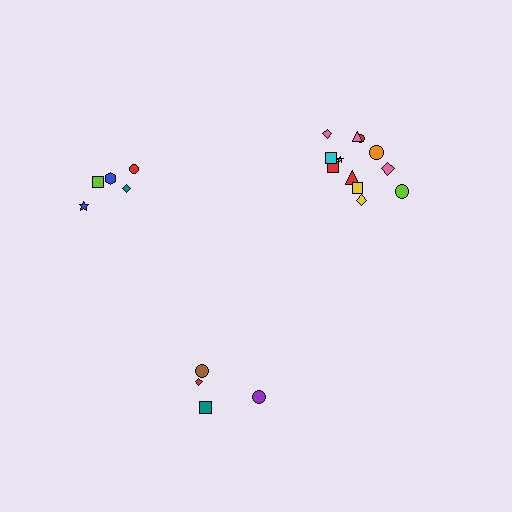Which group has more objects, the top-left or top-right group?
The top-right group.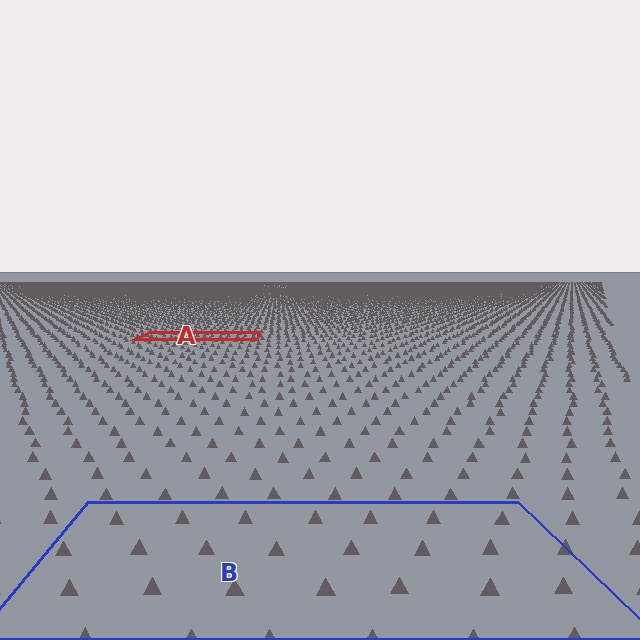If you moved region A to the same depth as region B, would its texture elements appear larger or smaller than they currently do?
They would appear larger. At a closer depth, the same texture elements are projected at a bigger on-screen size.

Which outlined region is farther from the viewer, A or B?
Region A is farther from the viewer — the texture elements inside it appear smaller and more densely packed.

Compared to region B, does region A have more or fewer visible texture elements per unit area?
Region A has more texture elements per unit area — they are packed more densely because it is farther away.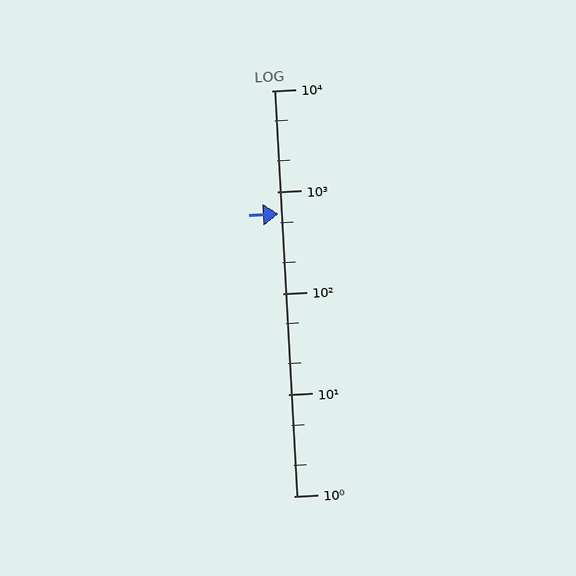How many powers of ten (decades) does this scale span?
The scale spans 4 decades, from 1 to 10000.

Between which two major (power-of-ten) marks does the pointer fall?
The pointer is between 100 and 1000.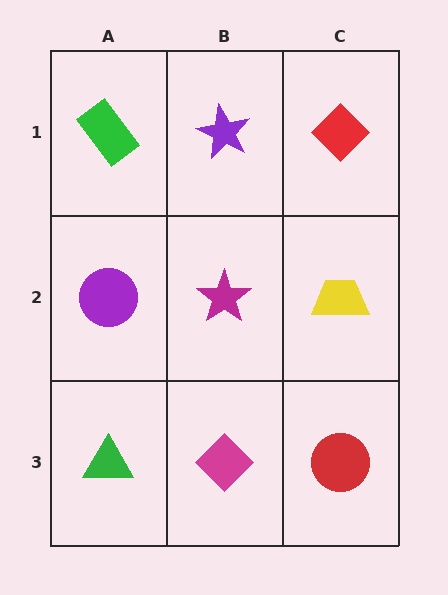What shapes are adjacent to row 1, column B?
A magenta star (row 2, column B), a green rectangle (row 1, column A), a red diamond (row 1, column C).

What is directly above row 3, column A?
A purple circle.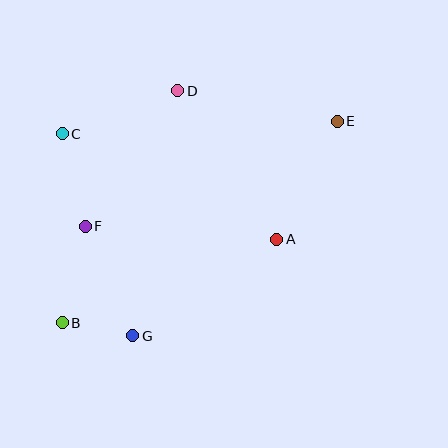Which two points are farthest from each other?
Points B and E are farthest from each other.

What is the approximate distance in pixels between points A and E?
The distance between A and E is approximately 132 pixels.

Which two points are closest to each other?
Points B and G are closest to each other.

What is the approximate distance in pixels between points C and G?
The distance between C and G is approximately 214 pixels.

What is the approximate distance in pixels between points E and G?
The distance between E and G is approximately 297 pixels.